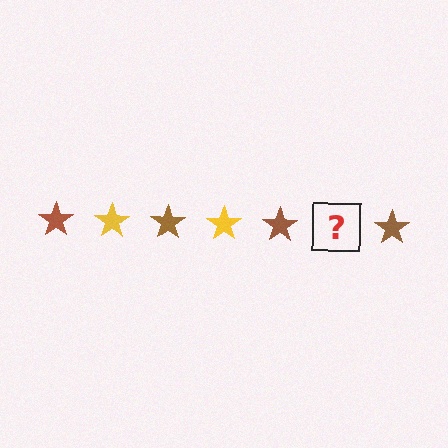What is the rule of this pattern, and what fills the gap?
The rule is that the pattern cycles through brown, yellow stars. The gap should be filled with a yellow star.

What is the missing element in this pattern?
The missing element is a yellow star.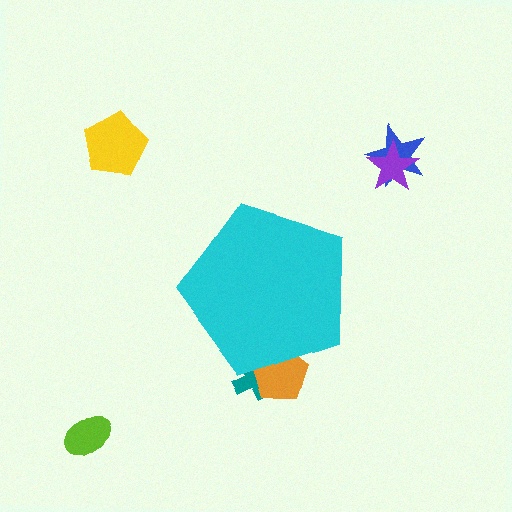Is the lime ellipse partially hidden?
No, the lime ellipse is fully visible.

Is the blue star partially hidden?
No, the blue star is fully visible.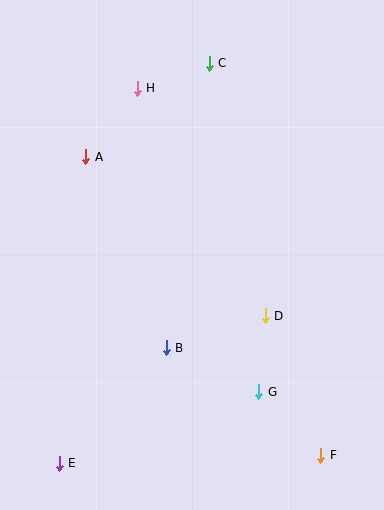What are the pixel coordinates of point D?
Point D is at (265, 316).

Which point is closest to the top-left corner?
Point H is closest to the top-left corner.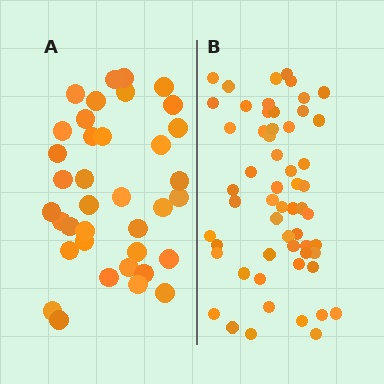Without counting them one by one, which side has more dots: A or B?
Region B (the right region) has more dots.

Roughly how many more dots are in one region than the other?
Region B has approximately 20 more dots than region A.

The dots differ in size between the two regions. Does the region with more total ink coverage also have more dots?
No. Region A has more total ink coverage because its dots are larger, but region B actually contains more individual dots. Total area can be misleading — the number of items is what matters here.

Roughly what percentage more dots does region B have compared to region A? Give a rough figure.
About 55% more.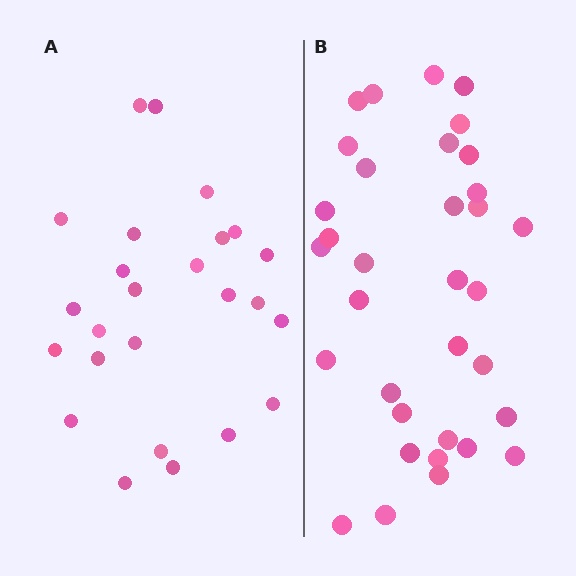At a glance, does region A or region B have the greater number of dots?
Region B (the right region) has more dots.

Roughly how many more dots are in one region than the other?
Region B has roughly 8 or so more dots than region A.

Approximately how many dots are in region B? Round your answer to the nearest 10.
About 30 dots. (The exact count is 34, which rounds to 30.)